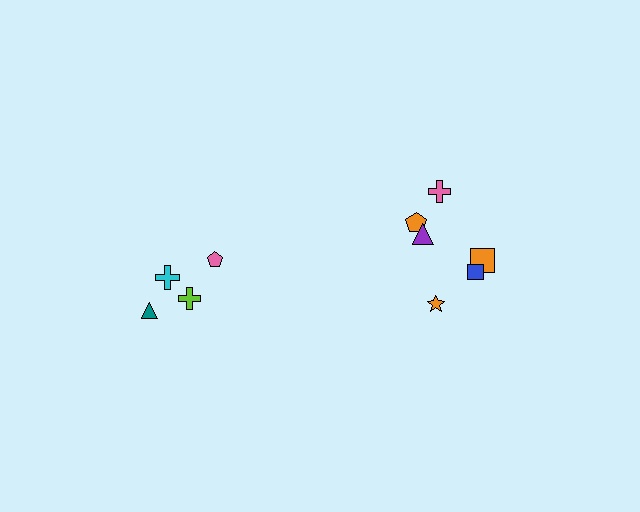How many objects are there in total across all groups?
There are 10 objects.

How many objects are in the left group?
There are 4 objects.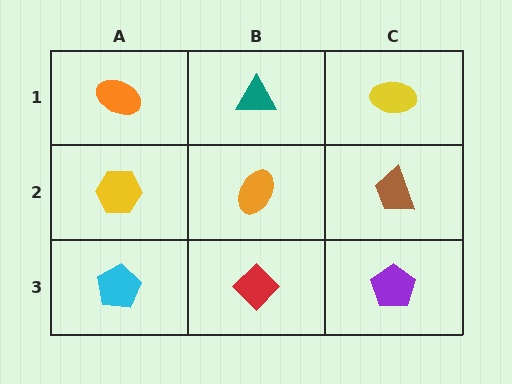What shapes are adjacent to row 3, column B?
An orange ellipse (row 2, column B), a cyan pentagon (row 3, column A), a purple pentagon (row 3, column C).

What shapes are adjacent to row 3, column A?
A yellow hexagon (row 2, column A), a red diamond (row 3, column B).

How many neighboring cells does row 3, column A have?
2.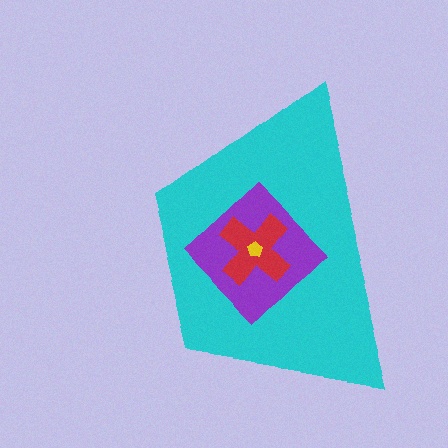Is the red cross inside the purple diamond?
Yes.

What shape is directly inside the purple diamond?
The red cross.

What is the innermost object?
The yellow pentagon.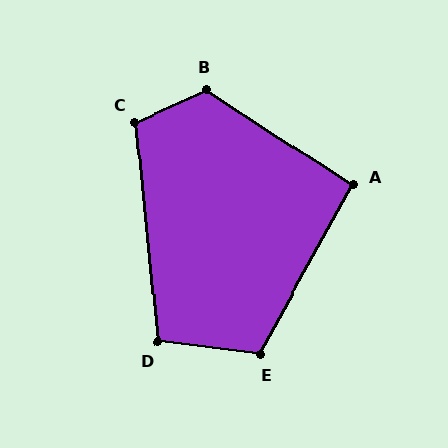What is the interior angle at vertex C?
Approximately 108 degrees (obtuse).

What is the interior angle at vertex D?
Approximately 103 degrees (obtuse).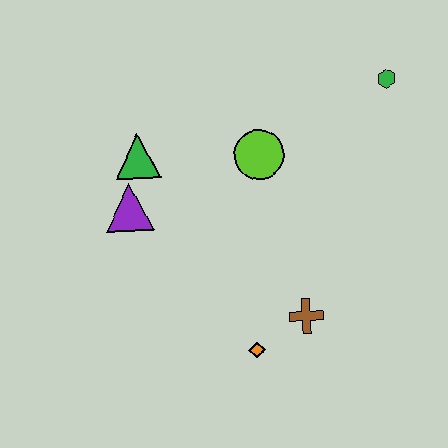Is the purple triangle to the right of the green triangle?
No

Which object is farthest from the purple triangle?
The green hexagon is farthest from the purple triangle.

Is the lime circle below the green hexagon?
Yes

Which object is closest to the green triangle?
The purple triangle is closest to the green triangle.